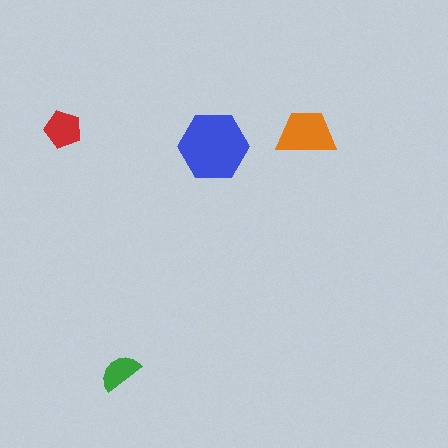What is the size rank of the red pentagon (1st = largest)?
3rd.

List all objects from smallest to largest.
The green semicircle, the red pentagon, the orange trapezoid, the blue hexagon.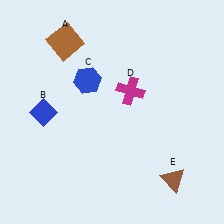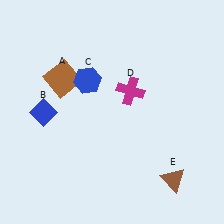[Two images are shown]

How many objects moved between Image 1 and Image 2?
1 object moved between the two images.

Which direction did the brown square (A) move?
The brown square (A) moved down.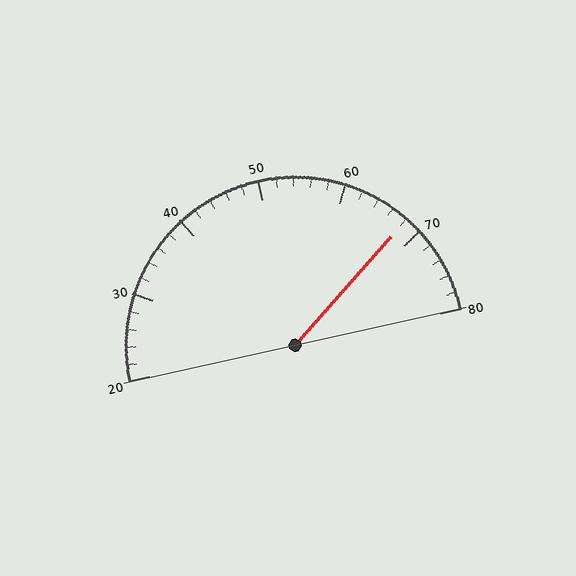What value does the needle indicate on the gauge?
The needle indicates approximately 68.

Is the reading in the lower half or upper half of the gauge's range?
The reading is in the upper half of the range (20 to 80).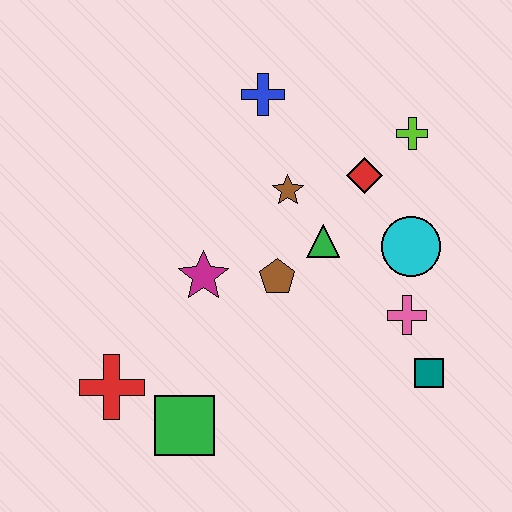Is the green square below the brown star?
Yes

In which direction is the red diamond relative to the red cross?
The red diamond is to the right of the red cross.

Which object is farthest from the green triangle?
The red cross is farthest from the green triangle.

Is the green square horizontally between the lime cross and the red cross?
Yes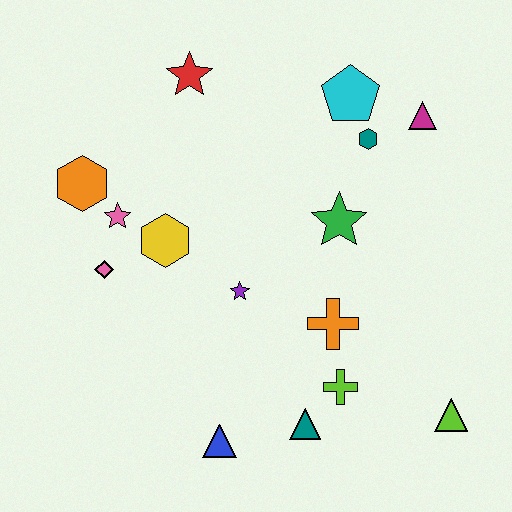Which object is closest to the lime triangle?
The lime cross is closest to the lime triangle.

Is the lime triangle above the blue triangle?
Yes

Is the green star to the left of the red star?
No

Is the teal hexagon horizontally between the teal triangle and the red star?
No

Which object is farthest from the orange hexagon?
The lime triangle is farthest from the orange hexagon.